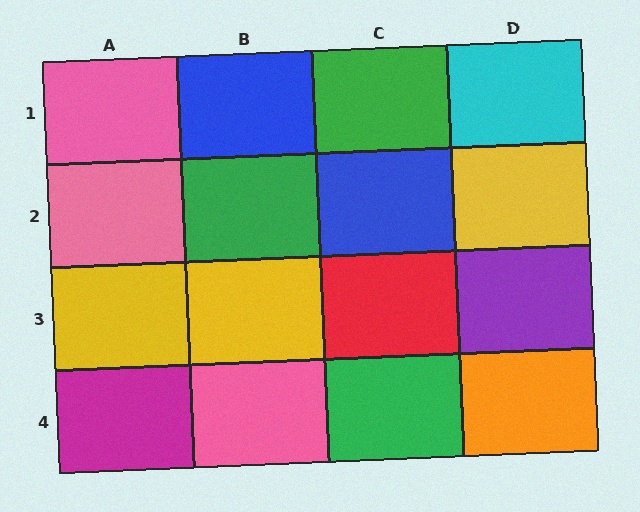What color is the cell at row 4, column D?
Orange.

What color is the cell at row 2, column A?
Pink.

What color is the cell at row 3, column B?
Yellow.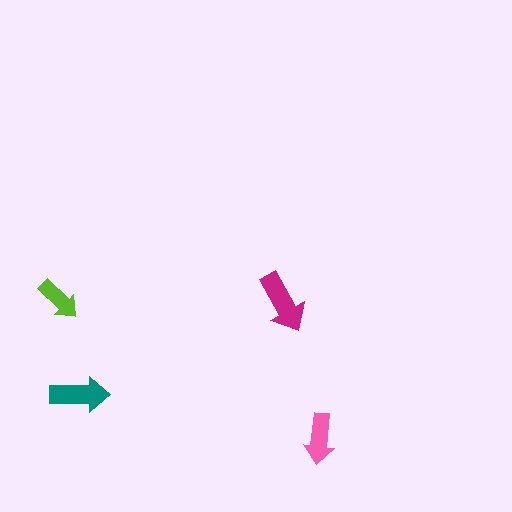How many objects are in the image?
There are 4 objects in the image.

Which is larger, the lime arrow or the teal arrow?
The teal one.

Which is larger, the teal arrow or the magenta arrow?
The magenta one.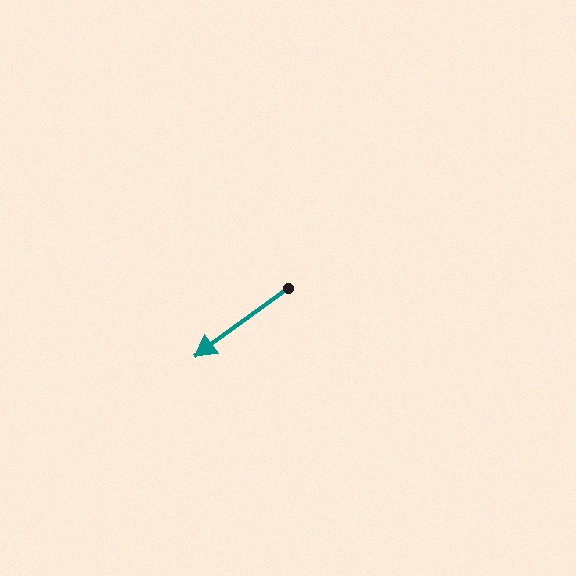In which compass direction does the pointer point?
Southwest.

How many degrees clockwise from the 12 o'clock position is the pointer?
Approximately 234 degrees.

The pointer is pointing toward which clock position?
Roughly 8 o'clock.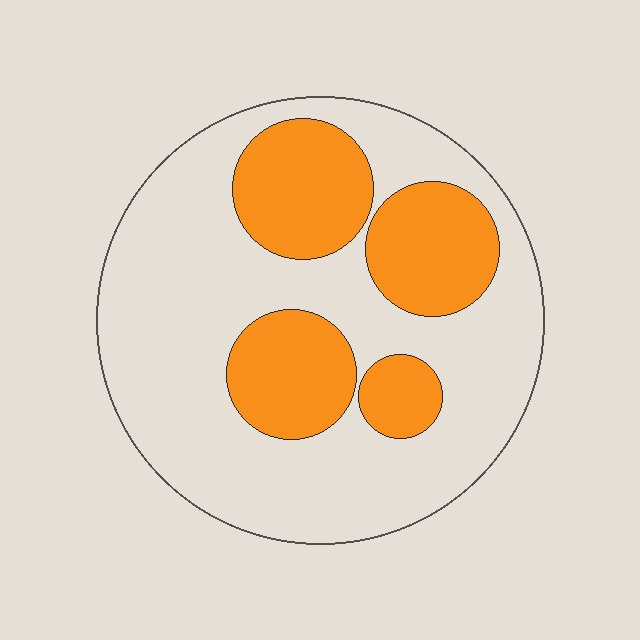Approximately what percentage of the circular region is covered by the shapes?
Approximately 30%.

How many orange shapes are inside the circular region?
4.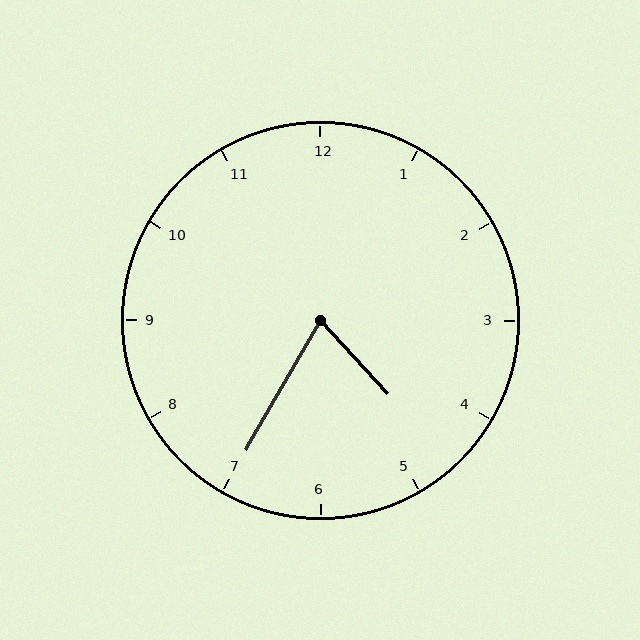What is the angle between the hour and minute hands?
Approximately 72 degrees.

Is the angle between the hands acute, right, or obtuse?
It is acute.